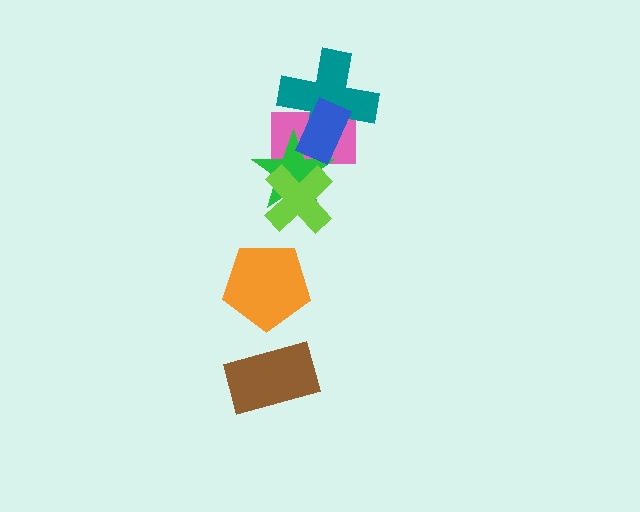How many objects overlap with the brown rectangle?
0 objects overlap with the brown rectangle.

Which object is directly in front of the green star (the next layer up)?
The teal cross is directly in front of the green star.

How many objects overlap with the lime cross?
2 objects overlap with the lime cross.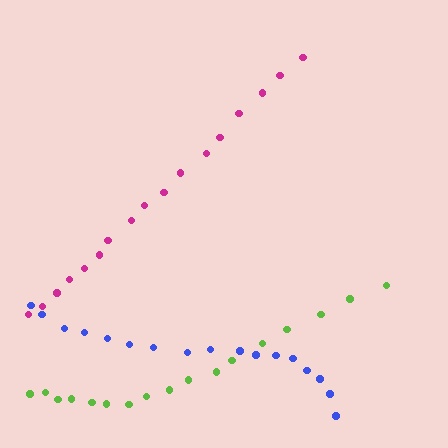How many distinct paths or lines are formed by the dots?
There are 3 distinct paths.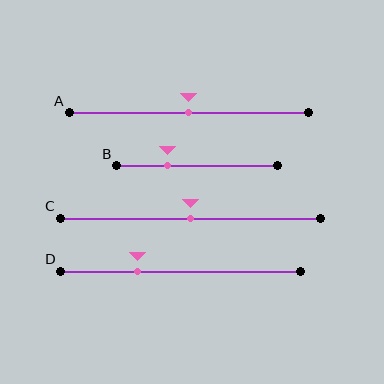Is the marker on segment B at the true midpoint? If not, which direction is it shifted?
No, the marker on segment B is shifted to the left by about 19% of the segment length.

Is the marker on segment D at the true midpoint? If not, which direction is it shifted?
No, the marker on segment D is shifted to the left by about 18% of the segment length.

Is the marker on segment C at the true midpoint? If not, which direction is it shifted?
Yes, the marker on segment C is at the true midpoint.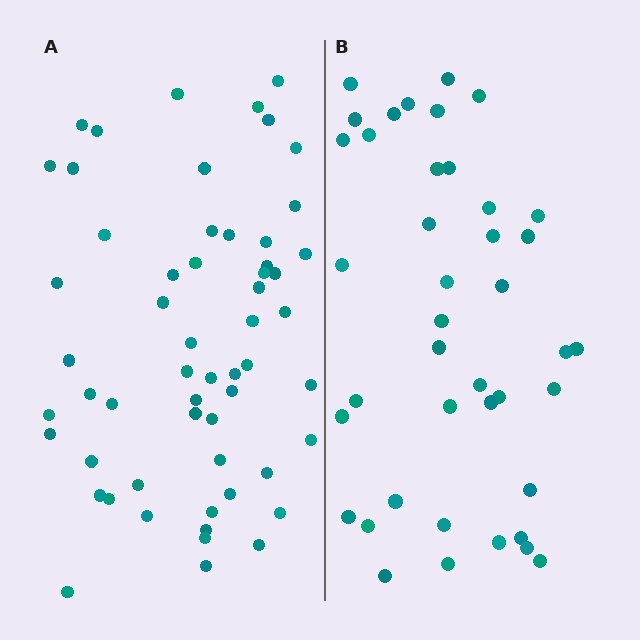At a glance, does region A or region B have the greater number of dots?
Region A (the left region) has more dots.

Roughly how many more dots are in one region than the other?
Region A has approximately 15 more dots than region B.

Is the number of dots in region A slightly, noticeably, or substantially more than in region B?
Region A has noticeably more, but not dramatically so. The ratio is roughly 1.4 to 1.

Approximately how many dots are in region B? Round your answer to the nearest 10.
About 40 dots. (The exact count is 41, which rounds to 40.)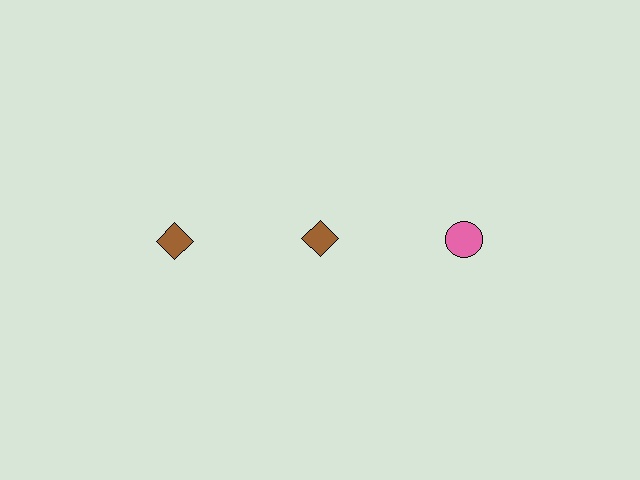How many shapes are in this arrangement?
There are 3 shapes arranged in a grid pattern.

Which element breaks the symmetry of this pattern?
The pink circle in the top row, center column breaks the symmetry. All other shapes are brown diamonds.